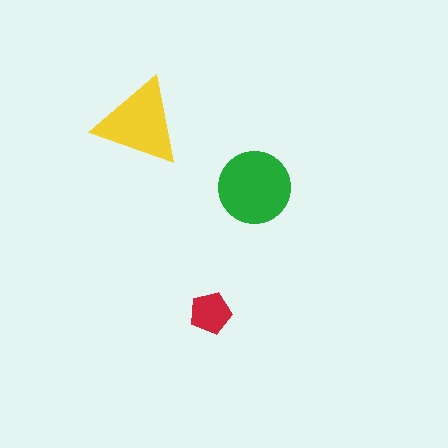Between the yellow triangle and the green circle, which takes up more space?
The green circle.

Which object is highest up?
The yellow triangle is topmost.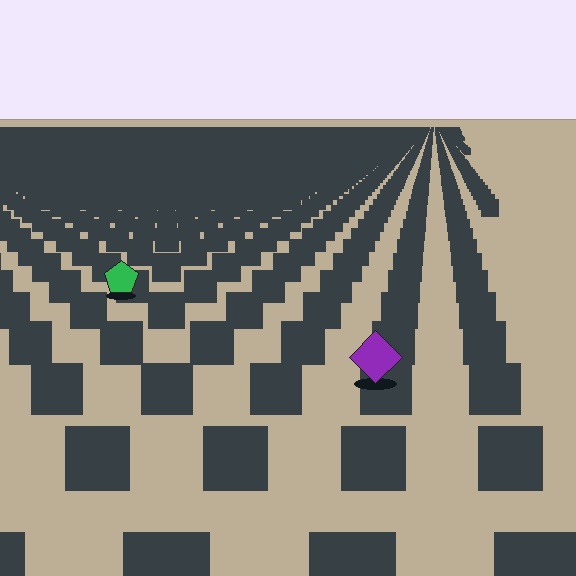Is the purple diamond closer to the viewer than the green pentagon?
Yes. The purple diamond is closer — you can tell from the texture gradient: the ground texture is coarser near it.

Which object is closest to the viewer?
The purple diamond is closest. The texture marks near it are larger and more spread out.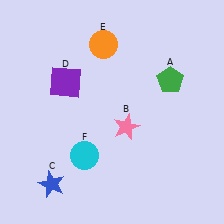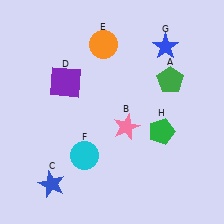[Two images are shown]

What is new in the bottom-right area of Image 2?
A green pentagon (H) was added in the bottom-right area of Image 2.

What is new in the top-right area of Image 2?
A blue star (G) was added in the top-right area of Image 2.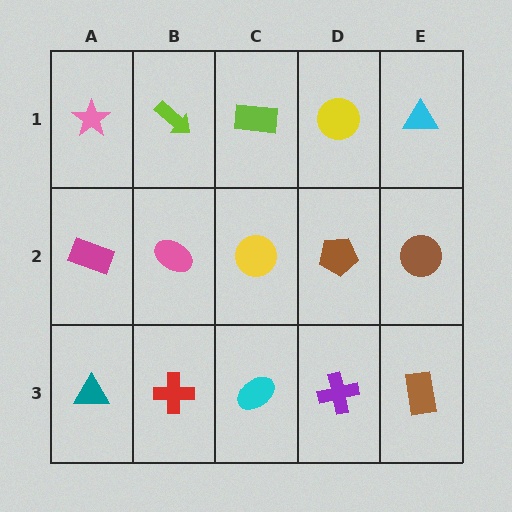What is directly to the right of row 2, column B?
A yellow circle.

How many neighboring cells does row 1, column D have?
3.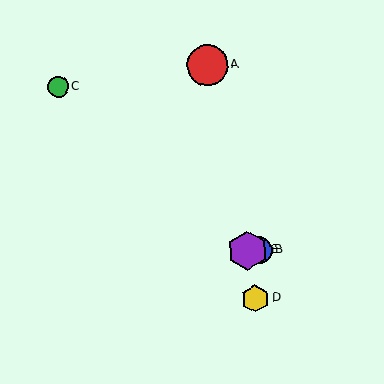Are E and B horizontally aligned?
Yes, both are at y≈251.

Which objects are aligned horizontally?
Objects B, E are aligned horizontally.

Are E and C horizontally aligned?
No, E is at y≈251 and C is at y≈87.